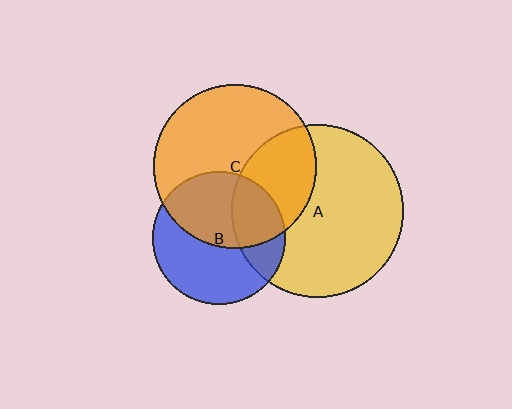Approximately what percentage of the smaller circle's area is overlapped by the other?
Approximately 35%.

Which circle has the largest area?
Circle A (yellow).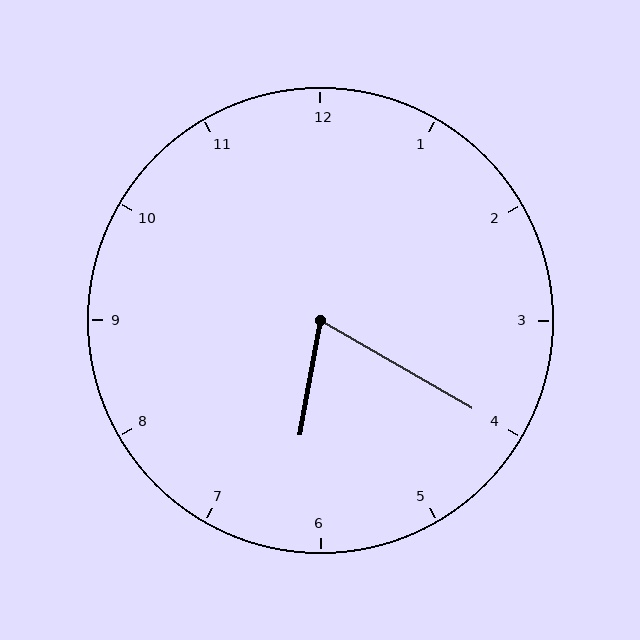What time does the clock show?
6:20.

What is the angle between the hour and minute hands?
Approximately 70 degrees.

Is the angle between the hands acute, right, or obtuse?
It is acute.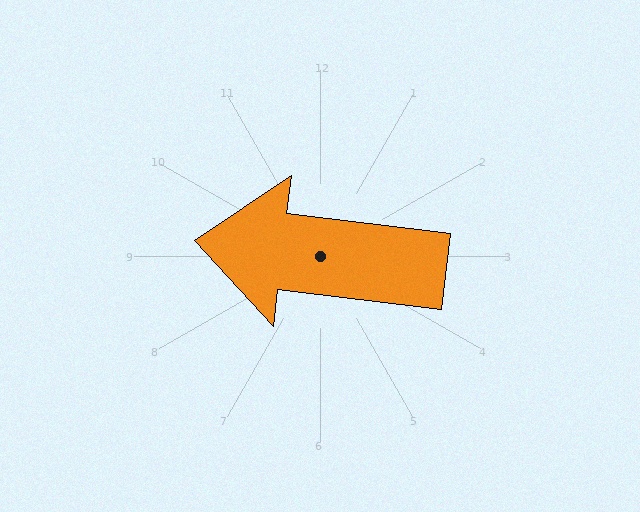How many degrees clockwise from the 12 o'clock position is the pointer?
Approximately 277 degrees.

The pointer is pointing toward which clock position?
Roughly 9 o'clock.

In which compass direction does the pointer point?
West.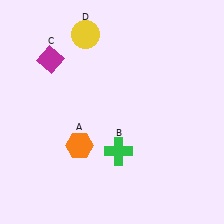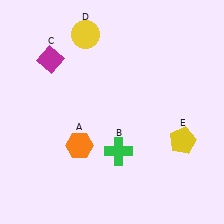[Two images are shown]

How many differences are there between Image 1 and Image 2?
There is 1 difference between the two images.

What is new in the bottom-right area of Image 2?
A yellow pentagon (E) was added in the bottom-right area of Image 2.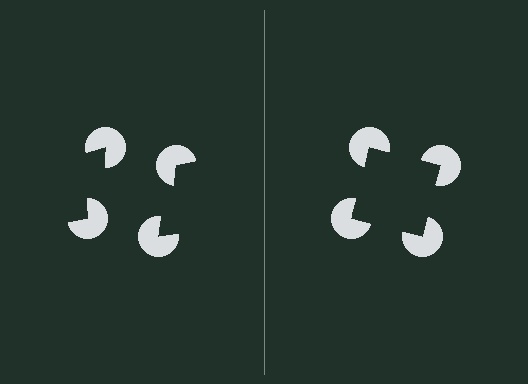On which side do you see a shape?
An illusory square appears on the right side. On the left side the wedge cuts are rotated, so no coherent shape forms.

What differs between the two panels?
The pac-man discs are positioned identically on both sides; only the wedge orientations differ. On the right they align to a square; on the left they are misaligned.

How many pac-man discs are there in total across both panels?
8 — 4 on each side.